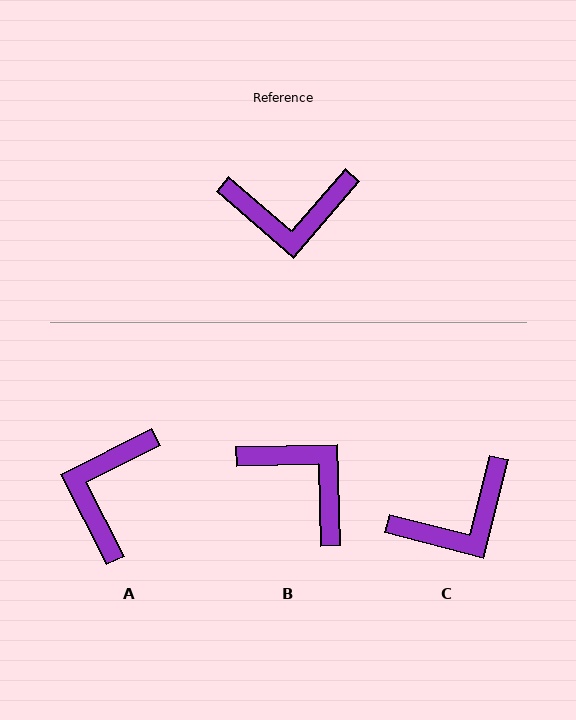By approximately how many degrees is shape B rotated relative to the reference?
Approximately 132 degrees counter-clockwise.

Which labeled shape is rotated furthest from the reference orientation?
B, about 132 degrees away.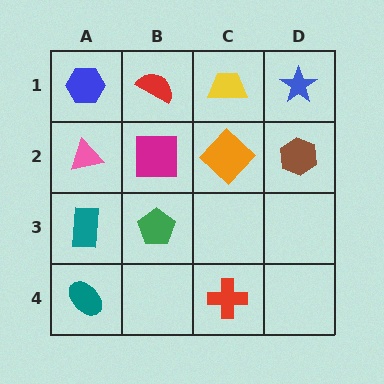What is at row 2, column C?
An orange diamond.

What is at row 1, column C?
A yellow trapezoid.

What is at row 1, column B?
A red semicircle.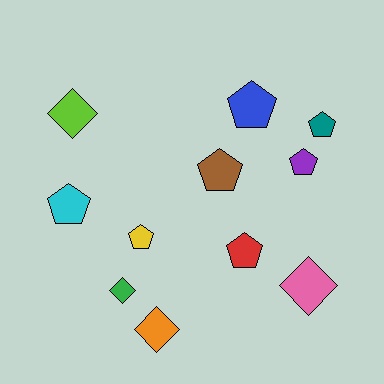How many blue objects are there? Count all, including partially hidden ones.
There is 1 blue object.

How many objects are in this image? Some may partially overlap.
There are 11 objects.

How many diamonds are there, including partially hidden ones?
There are 4 diamonds.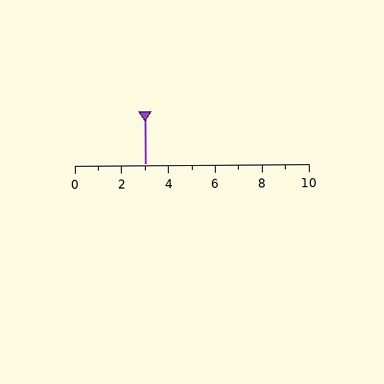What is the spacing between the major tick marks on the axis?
The major ticks are spaced 2 apart.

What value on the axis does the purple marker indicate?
The marker indicates approximately 3.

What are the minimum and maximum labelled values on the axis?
The axis runs from 0 to 10.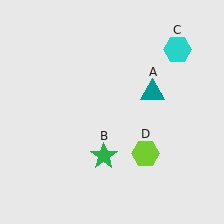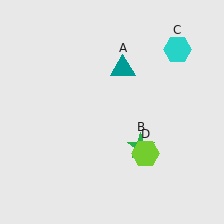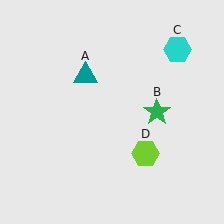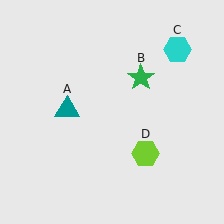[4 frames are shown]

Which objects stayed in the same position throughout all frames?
Cyan hexagon (object C) and lime hexagon (object D) remained stationary.